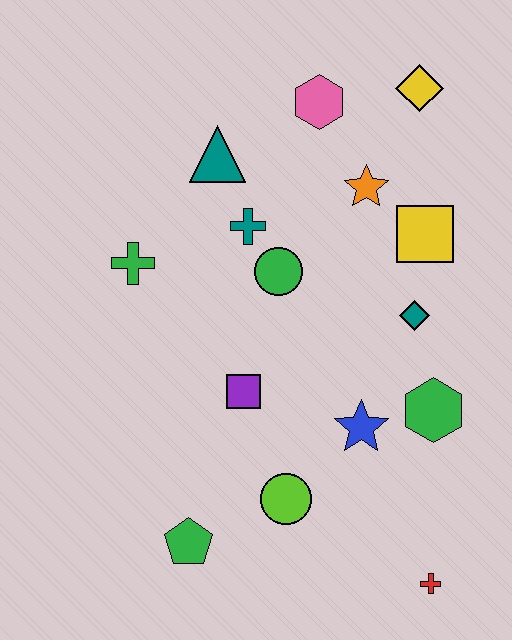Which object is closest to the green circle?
The teal cross is closest to the green circle.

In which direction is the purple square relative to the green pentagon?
The purple square is above the green pentagon.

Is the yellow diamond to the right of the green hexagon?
No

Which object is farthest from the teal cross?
The red cross is farthest from the teal cross.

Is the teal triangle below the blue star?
No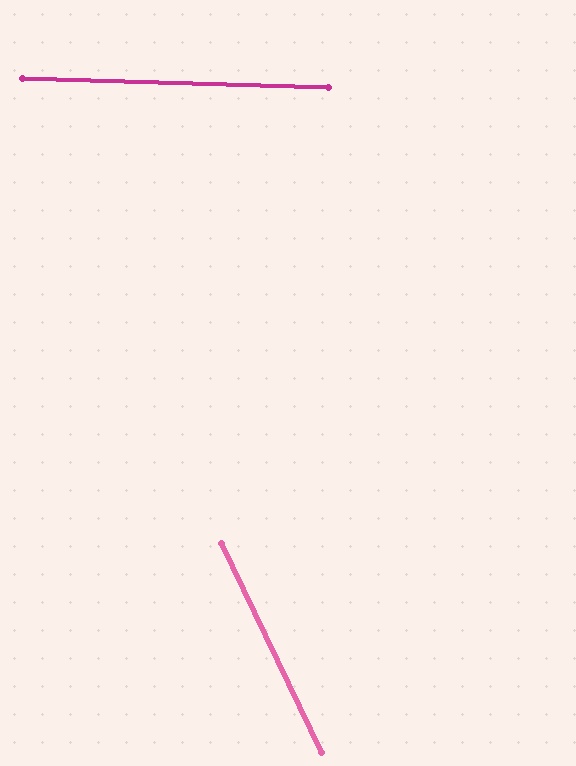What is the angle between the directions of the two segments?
Approximately 63 degrees.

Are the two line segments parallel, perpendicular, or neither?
Neither parallel nor perpendicular — they differ by about 63°.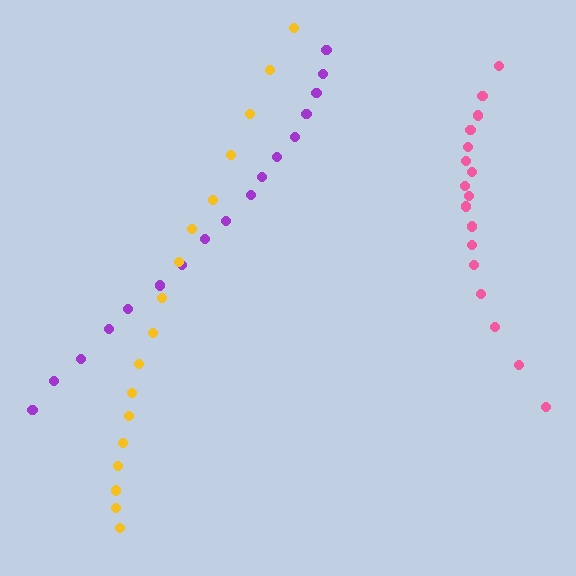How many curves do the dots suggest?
There are 3 distinct paths.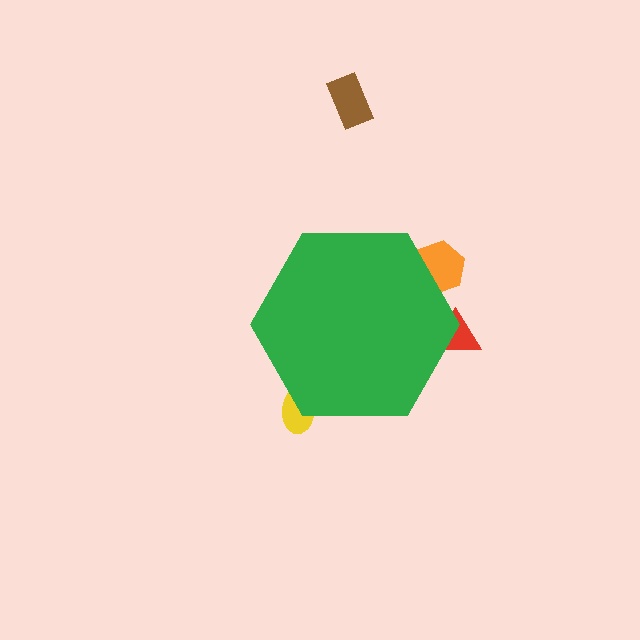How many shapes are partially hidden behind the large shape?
3 shapes are partially hidden.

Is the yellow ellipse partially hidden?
Yes, the yellow ellipse is partially hidden behind the green hexagon.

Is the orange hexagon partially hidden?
Yes, the orange hexagon is partially hidden behind the green hexagon.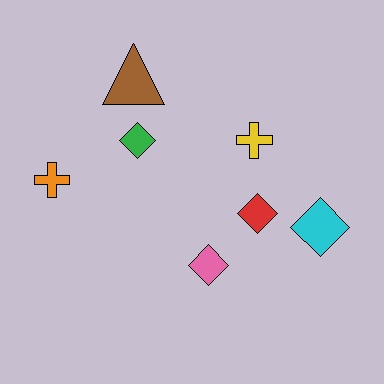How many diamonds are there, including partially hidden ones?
There are 4 diamonds.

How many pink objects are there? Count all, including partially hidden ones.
There is 1 pink object.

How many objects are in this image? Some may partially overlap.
There are 7 objects.